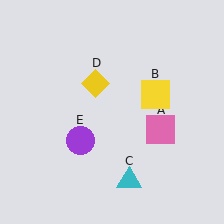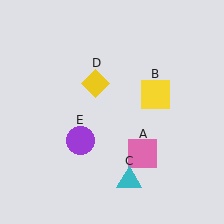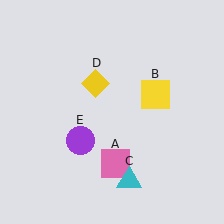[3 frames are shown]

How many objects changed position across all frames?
1 object changed position: pink square (object A).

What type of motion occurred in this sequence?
The pink square (object A) rotated clockwise around the center of the scene.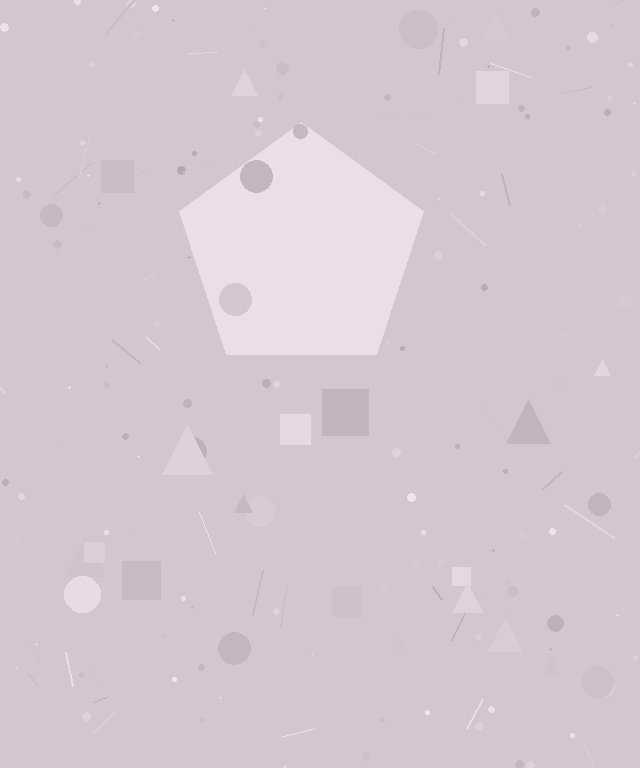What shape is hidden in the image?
A pentagon is hidden in the image.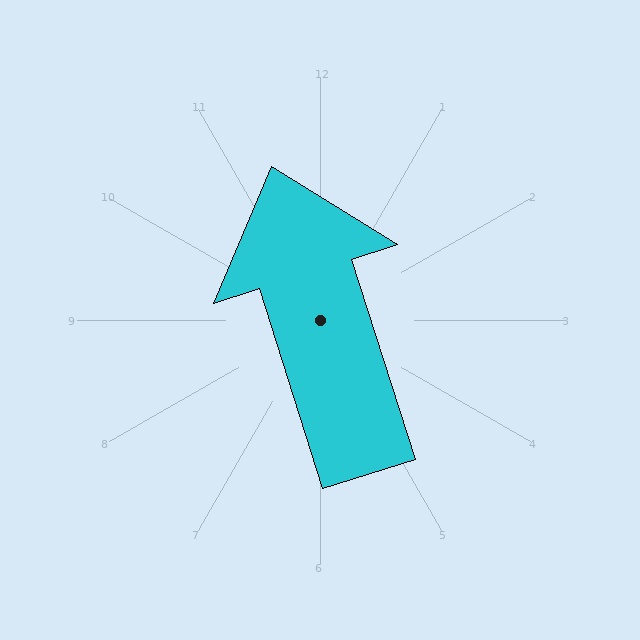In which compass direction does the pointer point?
North.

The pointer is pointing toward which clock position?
Roughly 11 o'clock.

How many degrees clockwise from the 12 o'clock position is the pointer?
Approximately 342 degrees.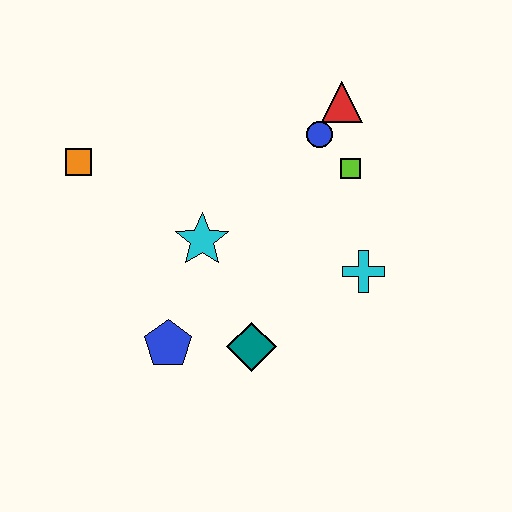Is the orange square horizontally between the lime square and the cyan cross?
No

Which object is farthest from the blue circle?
The blue pentagon is farthest from the blue circle.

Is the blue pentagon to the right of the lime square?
No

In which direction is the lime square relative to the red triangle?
The lime square is below the red triangle.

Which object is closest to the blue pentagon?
The teal diamond is closest to the blue pentagon.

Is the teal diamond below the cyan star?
Yes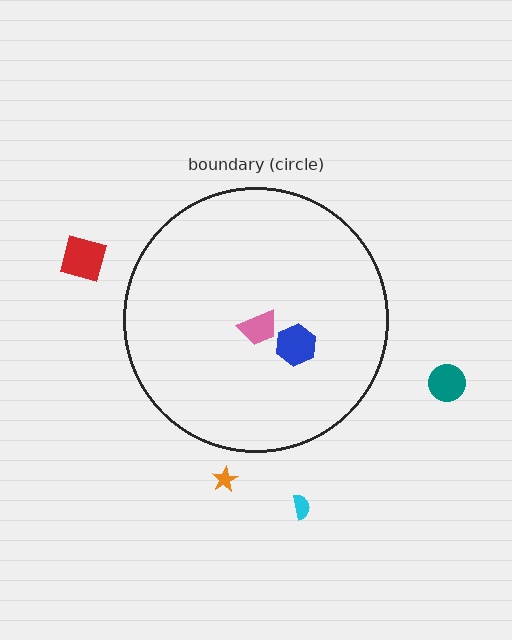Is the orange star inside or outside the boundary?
Outside.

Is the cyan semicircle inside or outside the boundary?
Outside.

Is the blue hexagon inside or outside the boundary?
Inside.